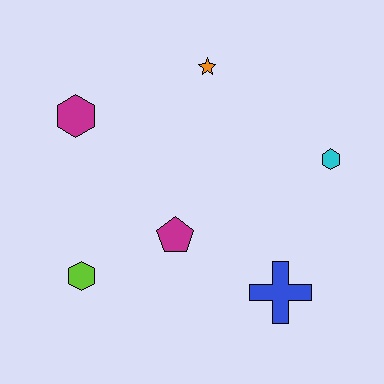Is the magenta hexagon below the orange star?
Yes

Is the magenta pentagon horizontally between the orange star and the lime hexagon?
Yes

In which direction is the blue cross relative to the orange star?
The blue cross is below the orange star.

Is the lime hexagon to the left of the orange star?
Yes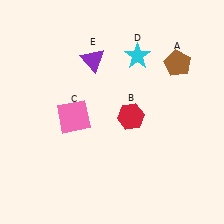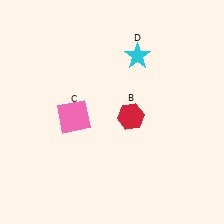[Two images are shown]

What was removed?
The purple triangle (E), the brown pentagon (A) were removed in Image 2.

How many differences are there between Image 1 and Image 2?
There are 2 differences between the two images.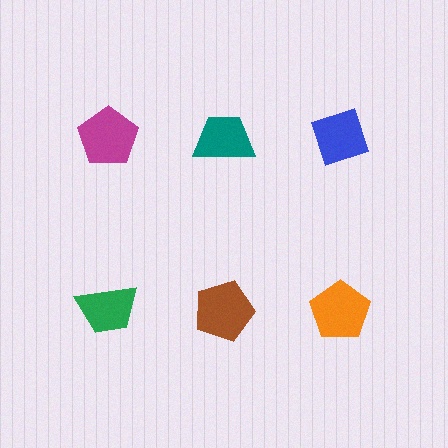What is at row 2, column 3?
An orange pentagon.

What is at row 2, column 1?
A green trapezoid.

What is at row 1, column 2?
A teal trapezoid.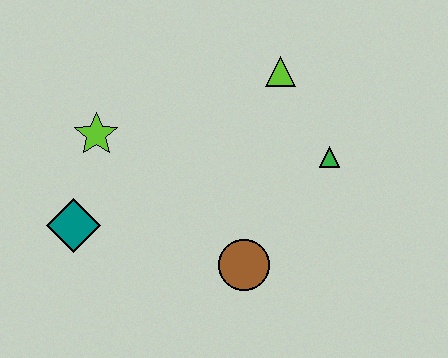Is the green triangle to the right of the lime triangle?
Yes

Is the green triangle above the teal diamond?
Yes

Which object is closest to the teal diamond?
The lime star is closest to the teal diamond.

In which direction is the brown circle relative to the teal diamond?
The brown circle is to the right of the teal diamond.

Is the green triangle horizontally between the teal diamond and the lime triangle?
No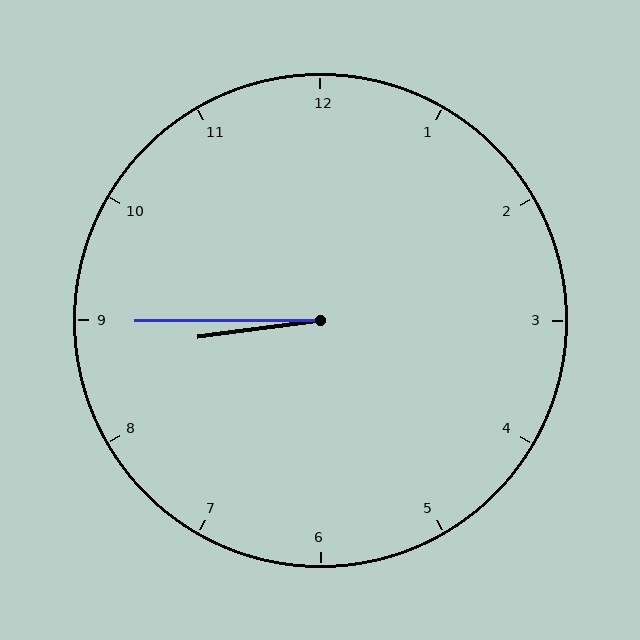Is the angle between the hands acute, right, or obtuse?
It is acute.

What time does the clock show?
8:45.